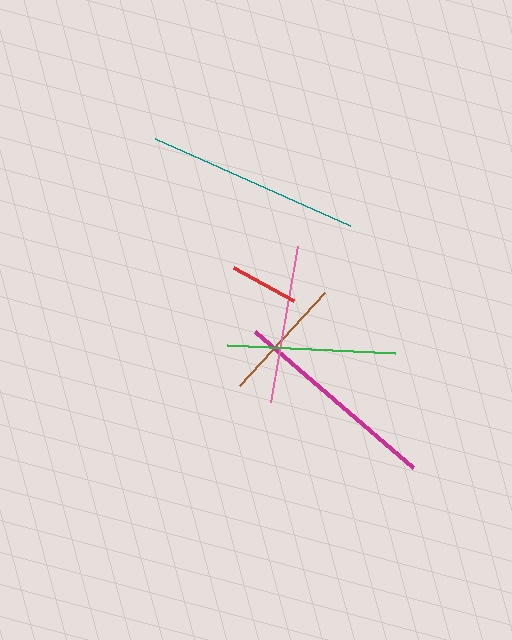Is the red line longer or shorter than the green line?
The green line is longer than the red line.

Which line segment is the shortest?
The red line is the shortest at approximately 69 pixels.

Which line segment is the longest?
The teal line is the longest at approximately 213 pixels.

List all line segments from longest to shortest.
From longest to shortest: teal, magenta, green, pink, brown, red.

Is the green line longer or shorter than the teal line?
The teal line is longer than the green line.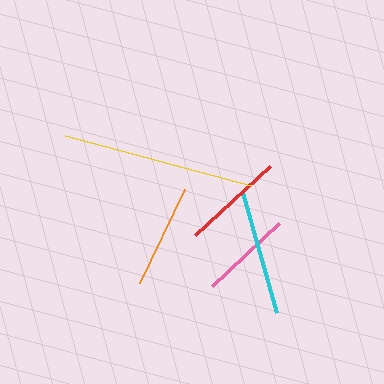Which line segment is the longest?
The yellow line is the longest at approximately 193 pixels.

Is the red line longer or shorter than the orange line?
The orange line is longer than the red line.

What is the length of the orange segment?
The orange segment is approximately 104 pixels long.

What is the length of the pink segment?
The pink segment is approximately 92 pixels long.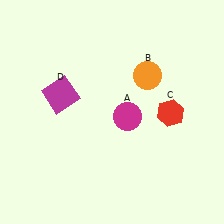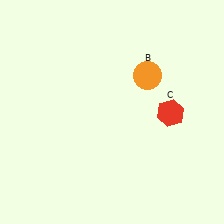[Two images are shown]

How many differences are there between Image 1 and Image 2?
There are 2 differences between the two images.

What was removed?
The magenta square (D), the magenta circle (A) were removed in Image 2.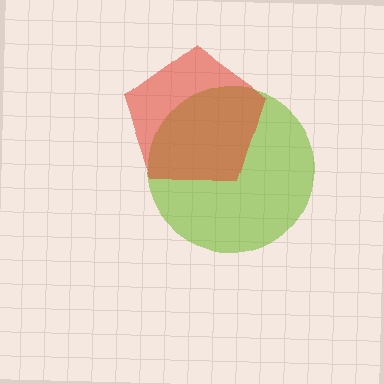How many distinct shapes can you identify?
There are 2 distinct shapes: a lime circle, a red pentagon.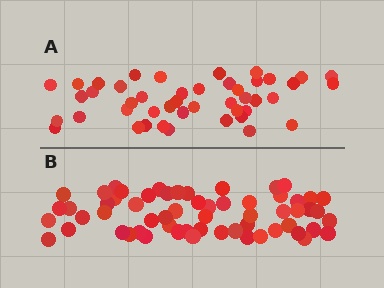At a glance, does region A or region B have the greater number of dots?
Region B (the bottom region) has more dots.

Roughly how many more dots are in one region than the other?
Region B has approximately 15 more dots than region A.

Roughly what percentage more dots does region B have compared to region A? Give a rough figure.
About 35% more.